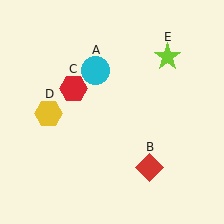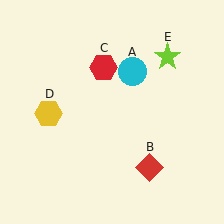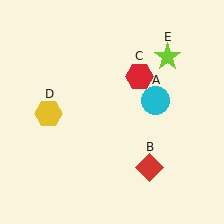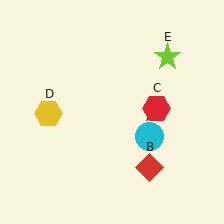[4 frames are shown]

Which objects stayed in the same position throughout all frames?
Red diamond (object B) and yellow hexagon (object D) and lime star (object E) remained stationary.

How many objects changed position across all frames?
2 objects changed position: cyan circle (object A), red hexagon (object C).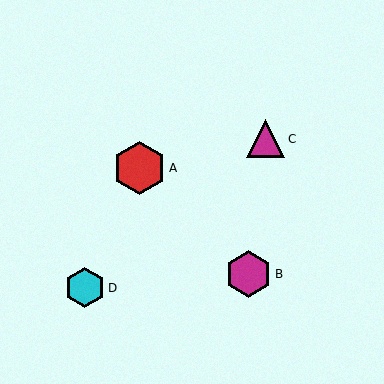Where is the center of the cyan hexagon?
The center of the cyan hexagon is at (85, 288).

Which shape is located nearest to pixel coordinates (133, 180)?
The red hexagon (labeled A) at (140, 168) is nearest to that location.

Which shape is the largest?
The red hexagon (labeled A) is the largest.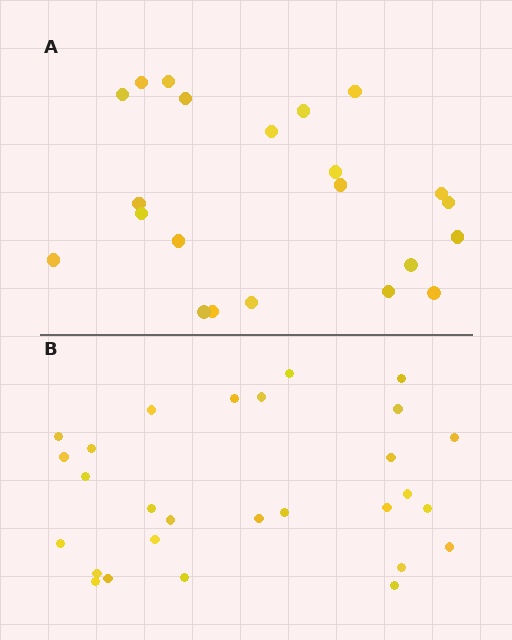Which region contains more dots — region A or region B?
Region B (the bottom region) has more dots.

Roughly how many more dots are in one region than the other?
Region B has about 6 more dots than region A.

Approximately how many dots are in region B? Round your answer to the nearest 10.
About 30 dots. (The exact count is 28, which rounds to 30.)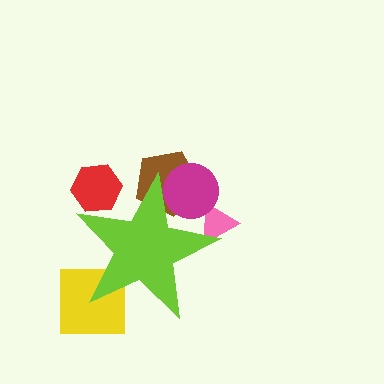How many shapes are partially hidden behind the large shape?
5 shapes are partially hidden.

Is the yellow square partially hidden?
Yes, the yellow square is partially hidden behind the lime star.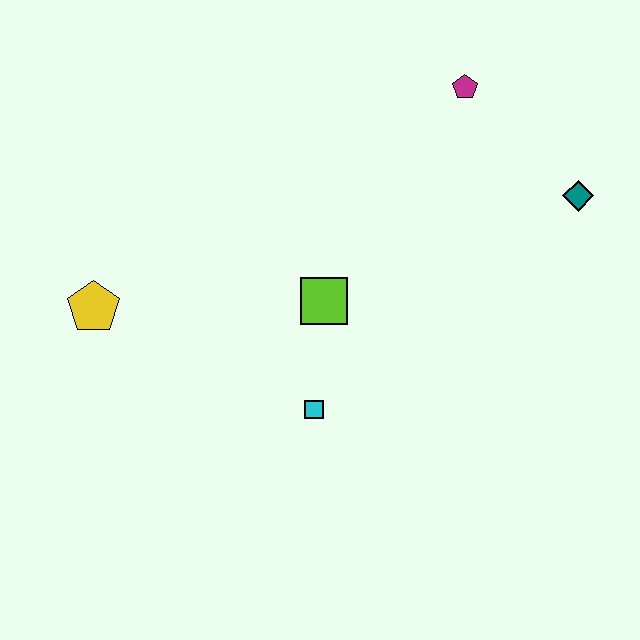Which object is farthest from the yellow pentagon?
The teal diamond is farthest from the yellow pentagon.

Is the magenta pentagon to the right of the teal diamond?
No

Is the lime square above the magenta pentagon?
No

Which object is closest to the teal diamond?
The magenta pentagon is closest to the teal diamond.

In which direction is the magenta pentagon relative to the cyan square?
The magenta pentagon is above the cyan square.